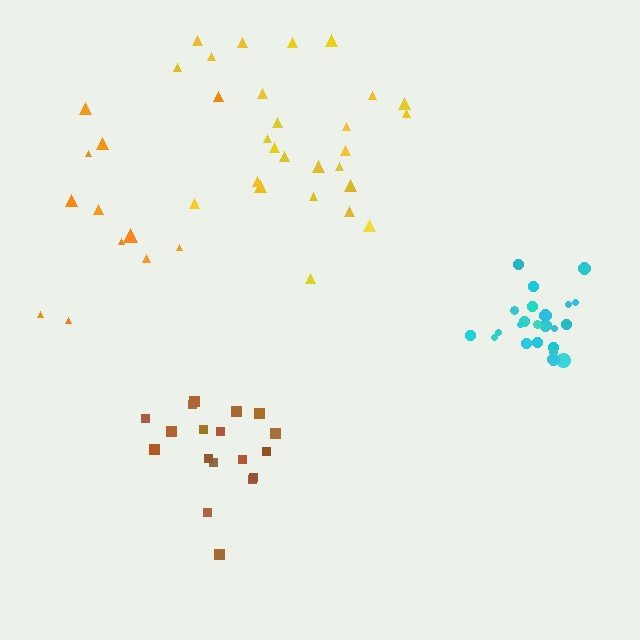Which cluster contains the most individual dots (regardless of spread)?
Yellow (27).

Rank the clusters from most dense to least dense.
cyan, brown, yellow, orange.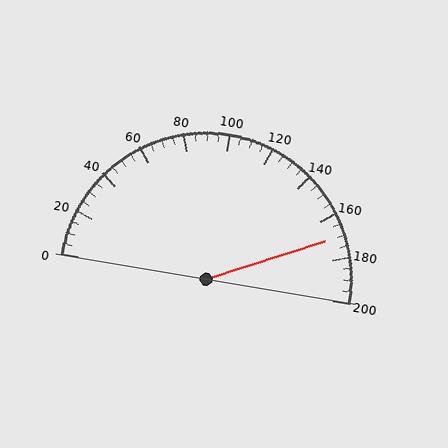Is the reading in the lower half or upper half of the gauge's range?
The reading is in the upper half of the range (0 to 200).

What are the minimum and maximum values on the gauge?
The gauge ranges from 0 to 200.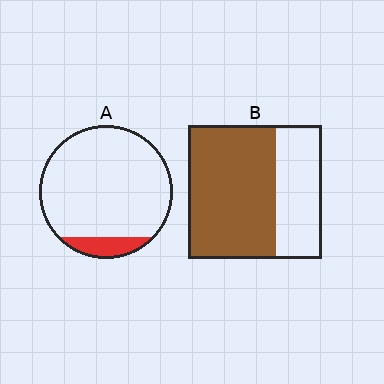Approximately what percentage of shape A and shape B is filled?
A is approximately 10% and B is approximately 65%.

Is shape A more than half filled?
No.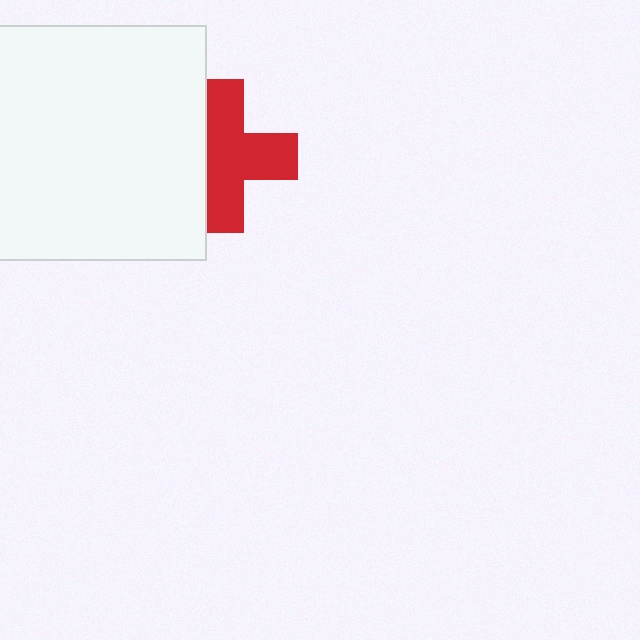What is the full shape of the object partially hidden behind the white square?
The partially hidden object is a red cross.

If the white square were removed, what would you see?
You would see the complete red cross.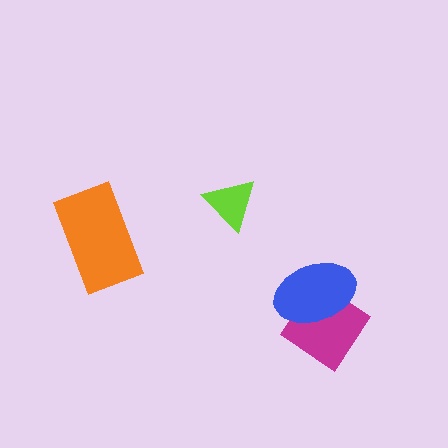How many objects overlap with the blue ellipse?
1 object overlaps with the blue ellipse.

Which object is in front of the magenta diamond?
The blue ellipse is in front of the magenta diamond.